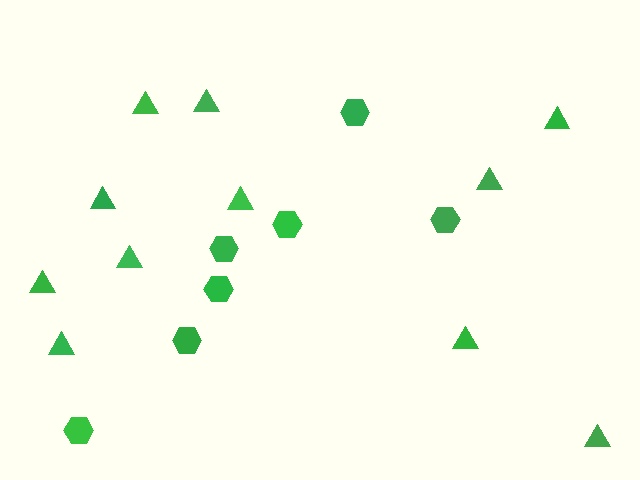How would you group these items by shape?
There are 2 groups: one group of hexagons (7) and one group of triangles (11).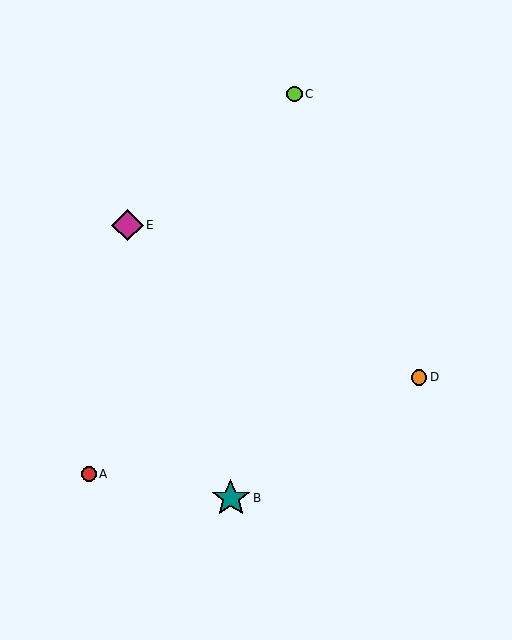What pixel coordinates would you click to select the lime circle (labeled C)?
Click at (295, 94) to select the lime circle C.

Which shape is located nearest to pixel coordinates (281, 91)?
The lime circle (labeled C) at (295, 94) is nearest to that location.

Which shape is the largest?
The teal star (labeled B) is the largest.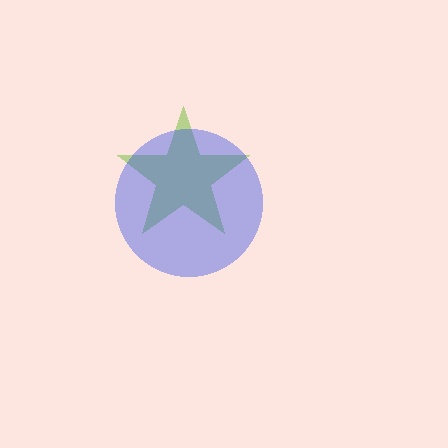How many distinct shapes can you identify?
There are 2 distinct shapes: a lime star, a blue circle.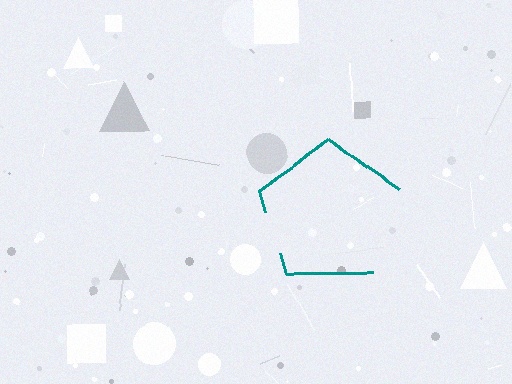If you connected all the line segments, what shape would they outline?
They would outline a pentagon.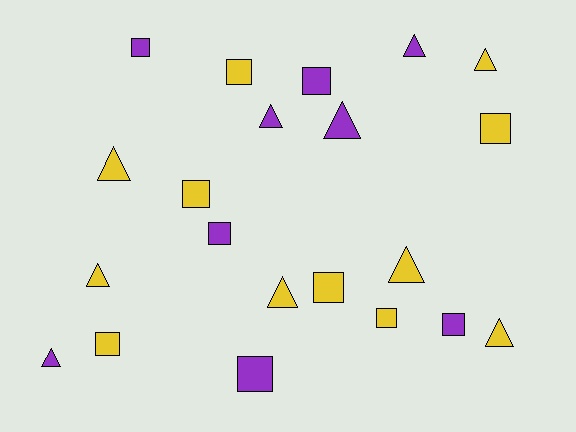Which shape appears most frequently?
Square, with 11 objects.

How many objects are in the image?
There are 21 objects.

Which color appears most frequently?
Yellow, with 12 objects.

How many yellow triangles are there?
There are 6 yellow triangles.